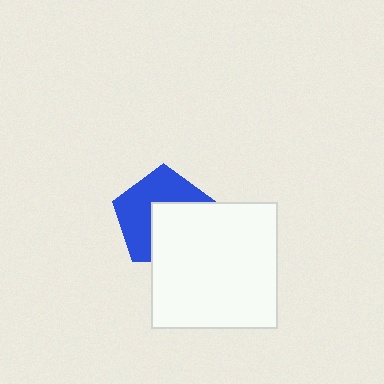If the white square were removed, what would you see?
You would see the complete blue pentagon.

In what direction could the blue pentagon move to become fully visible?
The blue pentagon could move toward the upper-left. That would shift it out from behind the white square entirely.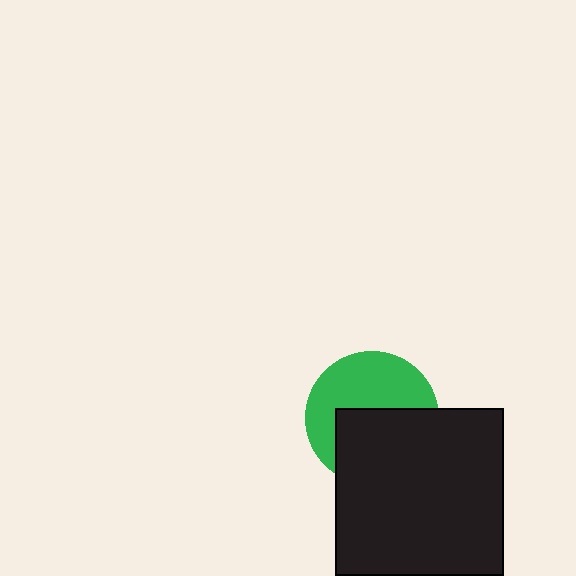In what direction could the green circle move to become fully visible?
The green circle could move up. That would shift it out from behind the black square entirely.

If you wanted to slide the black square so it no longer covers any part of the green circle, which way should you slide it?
Slide it down — that is the most direct way to separate the two shapes.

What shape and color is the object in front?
The object in front is a black square.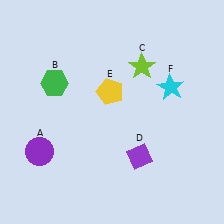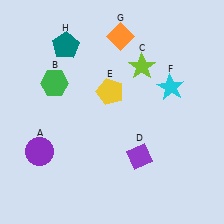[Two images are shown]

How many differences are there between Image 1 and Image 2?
There are 2 differences between the two images.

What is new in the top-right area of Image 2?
An orange diamond (G) was added in the top-right area of Image 2.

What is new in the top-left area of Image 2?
A teal pentagon (H) was added in the top-left area of Image 2.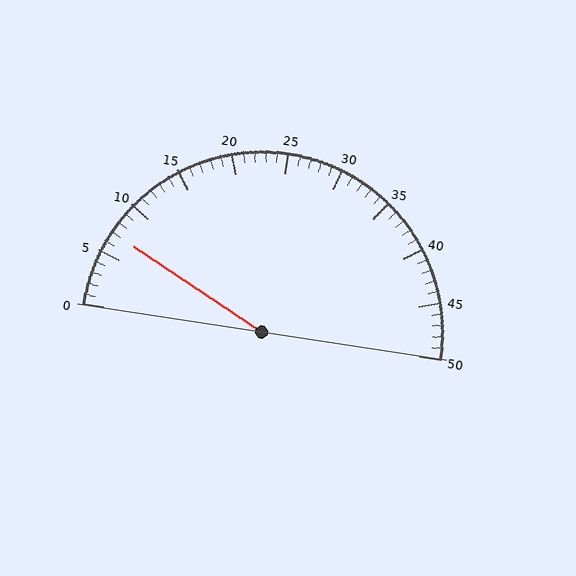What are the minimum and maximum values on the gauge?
The gauge ranges from 0 to 50.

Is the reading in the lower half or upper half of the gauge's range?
The reading is in the lower half of the range (0 to 50).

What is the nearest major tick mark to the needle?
The nearest major tick mark is 5.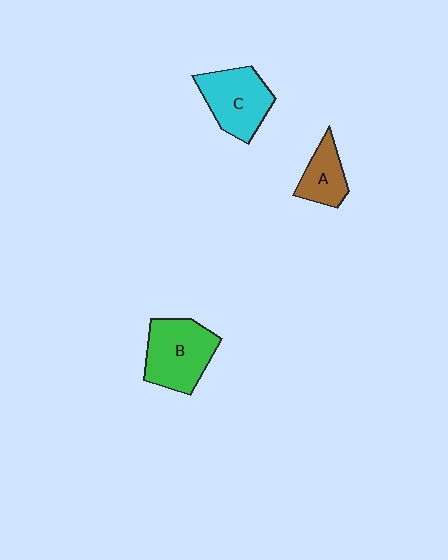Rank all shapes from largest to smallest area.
From largest to smallest: B (green), C (cyan), A (brown).